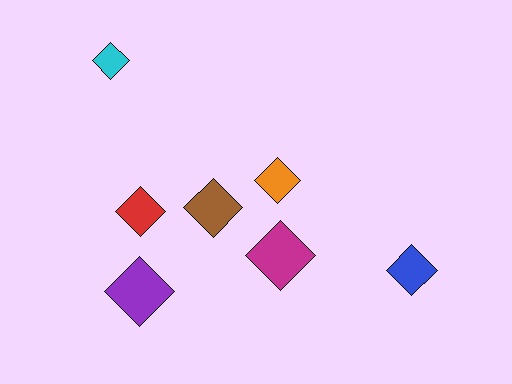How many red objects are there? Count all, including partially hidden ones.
There is 1 red object.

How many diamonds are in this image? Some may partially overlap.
There are 7 diamonds.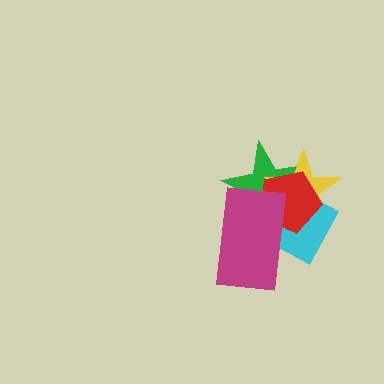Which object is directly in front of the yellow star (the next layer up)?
The cyan diamond is directly in front of the yellow star.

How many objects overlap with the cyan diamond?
4 objects overlap with the cyan diamond.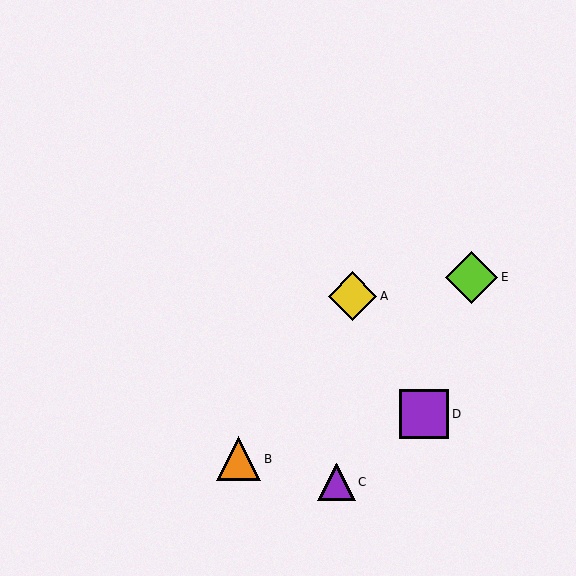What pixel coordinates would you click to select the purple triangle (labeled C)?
Click at (337, 482) to select the purple triangle C.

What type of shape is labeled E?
Shape E is a lime diamond.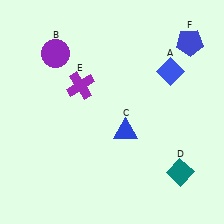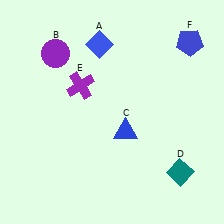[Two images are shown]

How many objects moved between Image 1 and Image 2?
1 object moved between the two images.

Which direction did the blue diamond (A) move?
The blue diamond (A) moved left.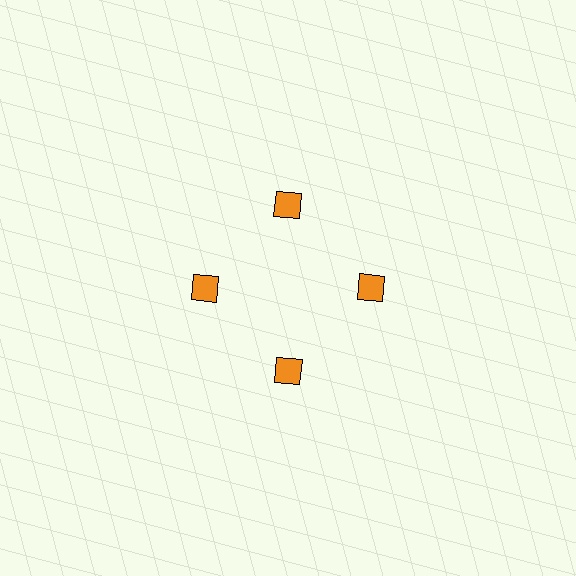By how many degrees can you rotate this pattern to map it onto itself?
The pattern maps onto itself every 90 degrees of rotation.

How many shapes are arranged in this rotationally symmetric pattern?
There are 4 shapes, arranged in 4 groups of 1.